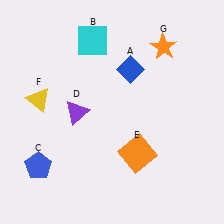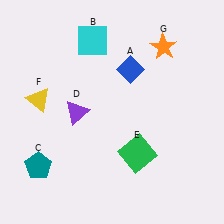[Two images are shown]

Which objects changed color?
C changed from blue to teal. E changed from orange to green.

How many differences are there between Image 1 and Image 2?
There are 2 differences between the two images.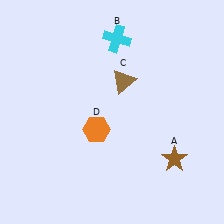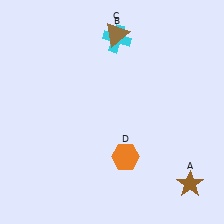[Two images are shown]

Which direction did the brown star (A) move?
The brown star (A) moved down.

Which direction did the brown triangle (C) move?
The brown triangle (C) moved up.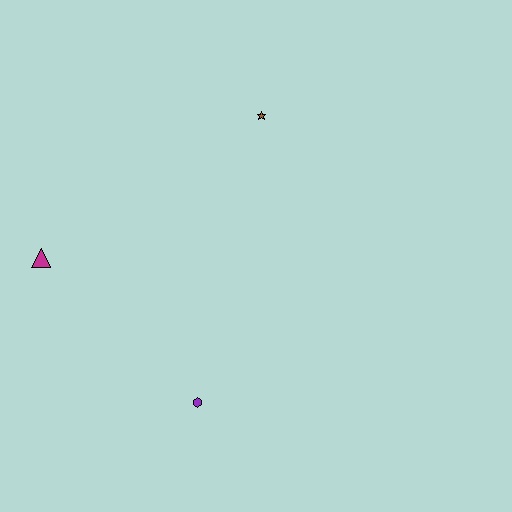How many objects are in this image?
There are 3 objects.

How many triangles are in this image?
There is 1 triangle.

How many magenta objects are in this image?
There is 1 magenta object.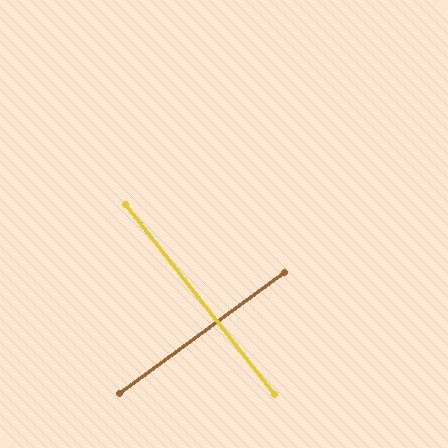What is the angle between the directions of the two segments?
Approximately 88 degrees.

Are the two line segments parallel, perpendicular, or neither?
Perpendicular — they meet at approximately 88°.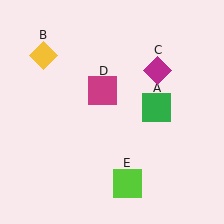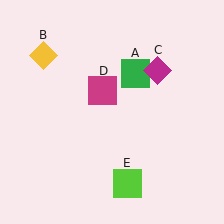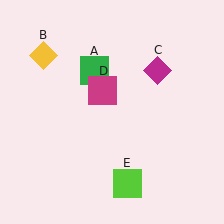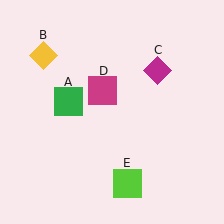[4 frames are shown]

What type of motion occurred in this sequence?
The green square (object A) rotated counterclockwise around the center of the scene.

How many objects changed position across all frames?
1 object changed position: green square (object A).